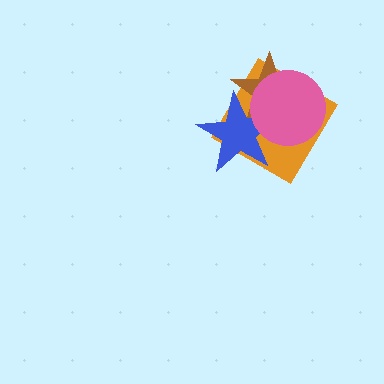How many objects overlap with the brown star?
3 objects overlap with the brown star.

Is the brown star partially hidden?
Yes, it is partially covered by another shape.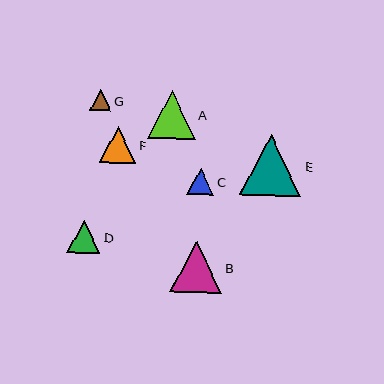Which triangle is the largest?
Triangle E is the largest with a size of approximately 61 pixels.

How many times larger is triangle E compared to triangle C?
Triangle E is approximately 2.3 times the size of triangle C.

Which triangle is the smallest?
Triangle G is the smallest with a size of approximately 21 pixels.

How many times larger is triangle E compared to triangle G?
Triangle E is approximately 2.9 times the size of triangle G.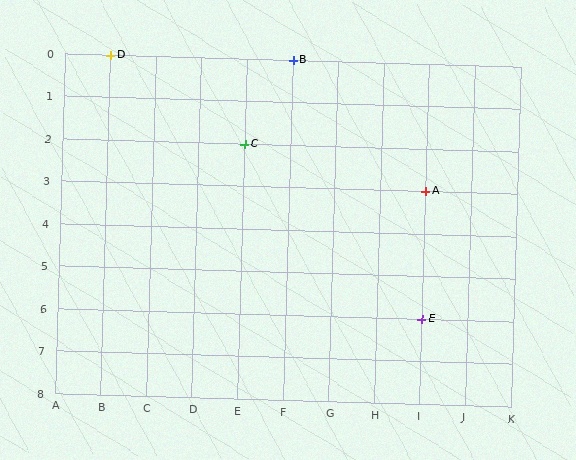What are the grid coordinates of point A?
Point A is at grid coordinates (I, 3).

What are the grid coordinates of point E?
Point E is at grid coordinates (I, 6).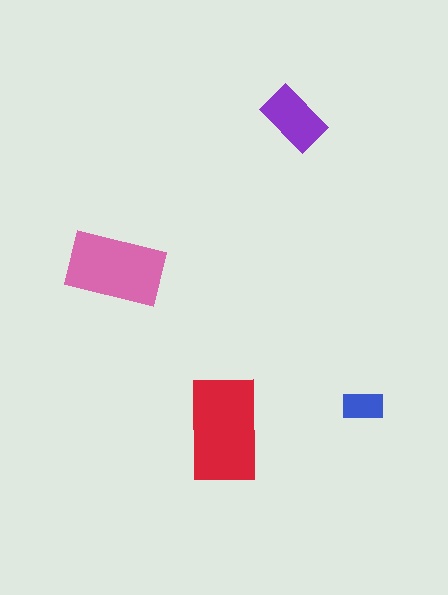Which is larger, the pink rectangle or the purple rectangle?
The pink one.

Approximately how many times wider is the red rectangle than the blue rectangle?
About 2.5 times wider.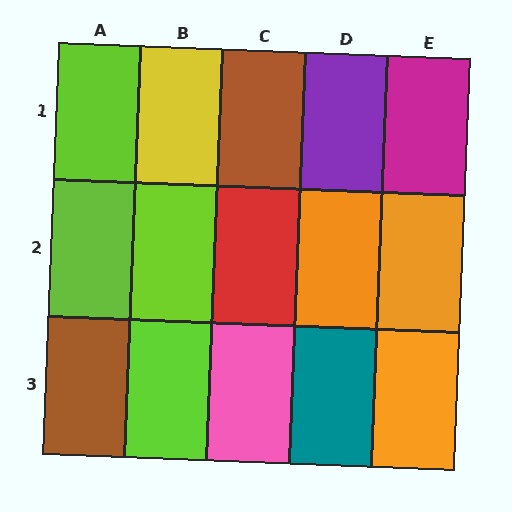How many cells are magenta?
1 cell is magenta.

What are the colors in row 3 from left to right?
Brown, lime, pink, teal, orange.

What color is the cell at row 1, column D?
Purple.